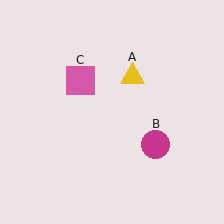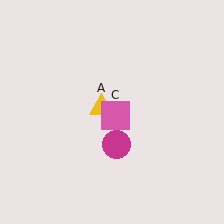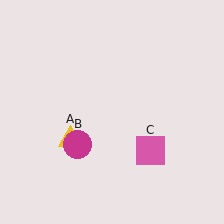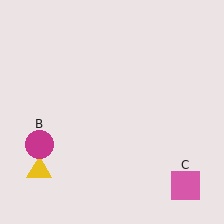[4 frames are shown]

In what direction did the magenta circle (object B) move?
The magenta circle (object B) moved left.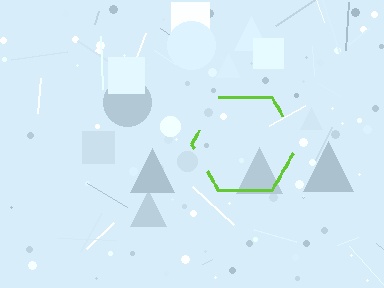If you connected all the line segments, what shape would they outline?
They would outline a hexagon.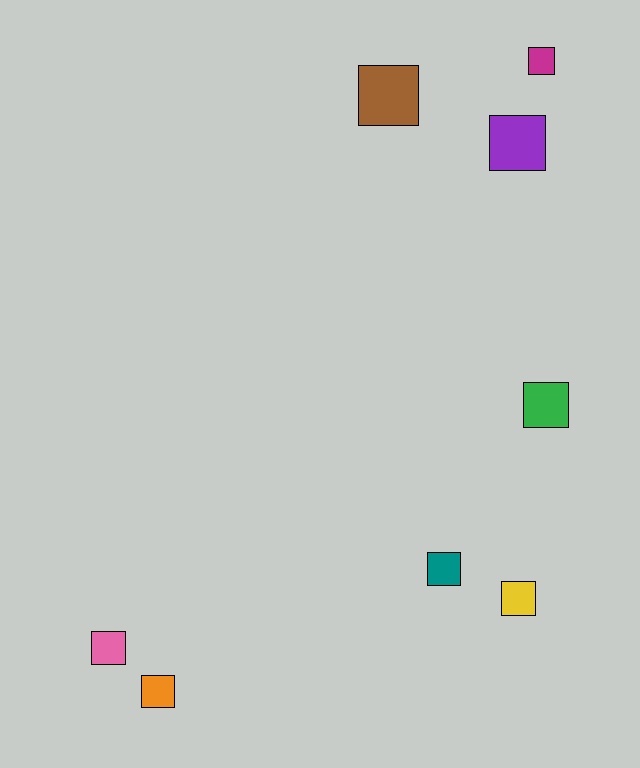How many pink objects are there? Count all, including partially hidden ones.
There is 1 pink object.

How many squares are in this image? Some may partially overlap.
There are 8 squares.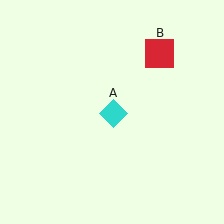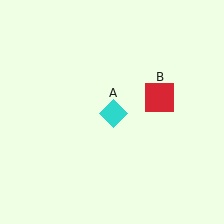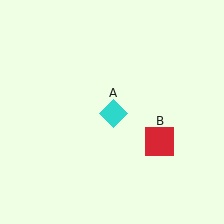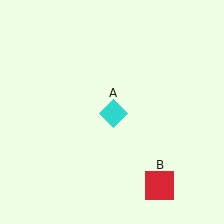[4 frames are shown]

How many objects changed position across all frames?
1 object changed position: red square (object B).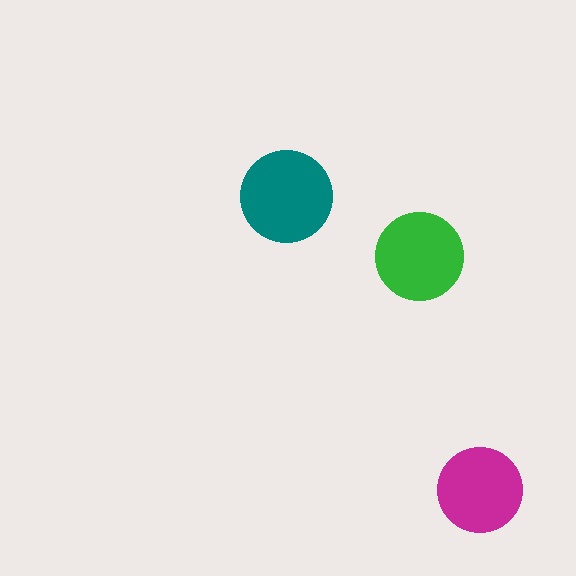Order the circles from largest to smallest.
the teal one, the green one, the magenta one.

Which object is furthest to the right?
The magenta circle is rightmost.